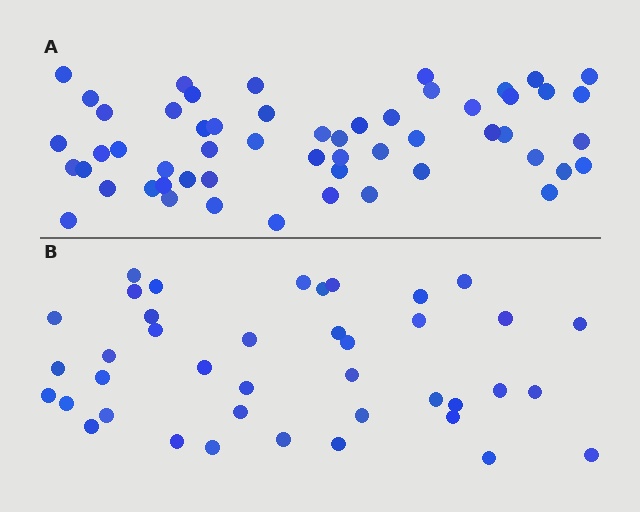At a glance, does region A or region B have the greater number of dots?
Region A (the top region) has more dots.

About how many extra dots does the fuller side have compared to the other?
Region A has approximately 15 more dots than region B.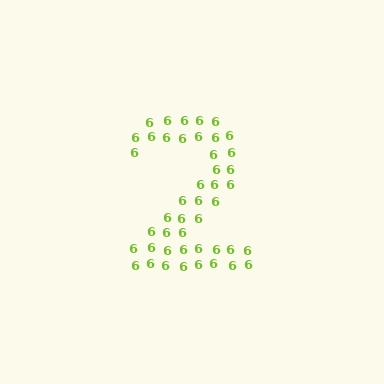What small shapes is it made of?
It is made of small digit 6's.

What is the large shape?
The large shape is the digit 2.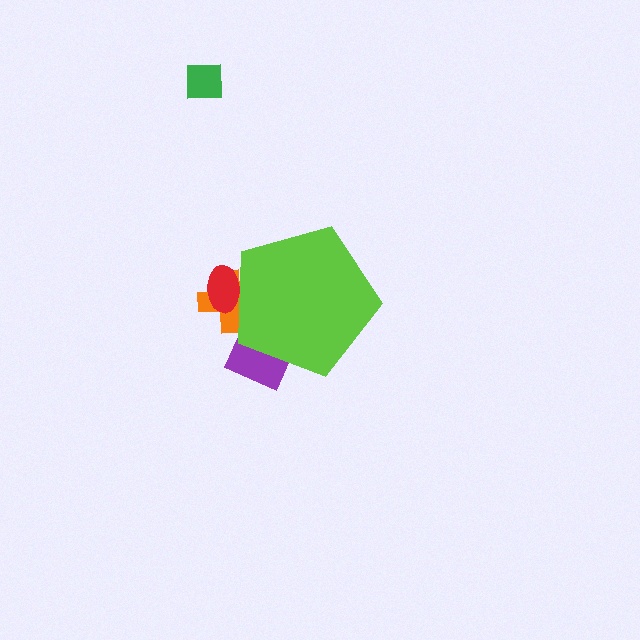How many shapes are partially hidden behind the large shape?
3 shapes are partially hidden.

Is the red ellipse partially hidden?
Yes, the red ellipse is partially hidden behind the lime pentagon.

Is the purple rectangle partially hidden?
Yes, the purple rectangle is partially hidden behind the lime pentagon.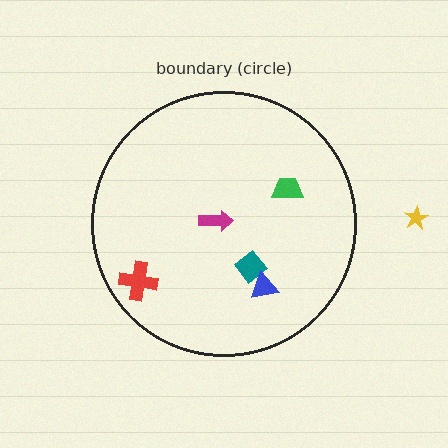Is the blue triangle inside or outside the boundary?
Inside.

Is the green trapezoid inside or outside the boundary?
Inside.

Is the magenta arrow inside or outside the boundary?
Inside.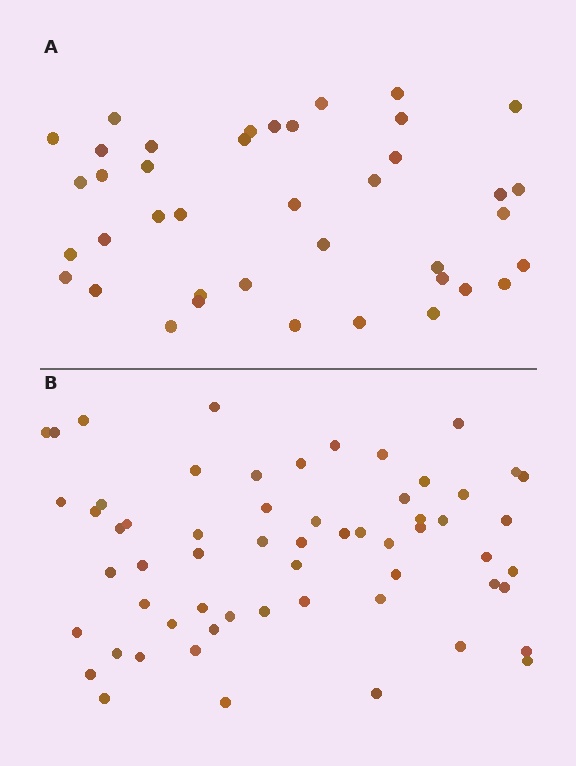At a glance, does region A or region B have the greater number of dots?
Region B (the bottom region) has more dots.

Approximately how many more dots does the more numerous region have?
Region B has approximately 20 more dots than region A.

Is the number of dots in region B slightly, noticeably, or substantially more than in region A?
Region B has substantially more. The ratio is roughly 1.5 to 1.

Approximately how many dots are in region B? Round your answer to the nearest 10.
About 60 dots.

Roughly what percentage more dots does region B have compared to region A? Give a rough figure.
About 50% more.